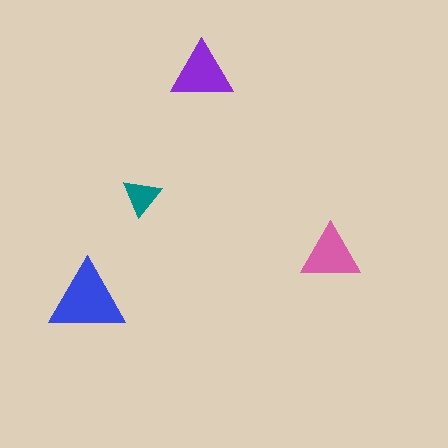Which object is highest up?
The purple triangle is topmost.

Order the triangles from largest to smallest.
the blue one, the purple one, the pink one, the teal one.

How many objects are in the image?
There are 4 objects in the image.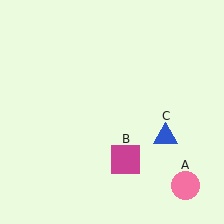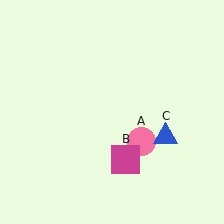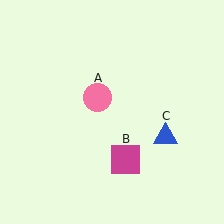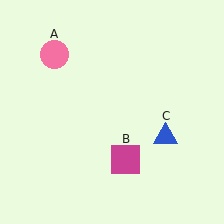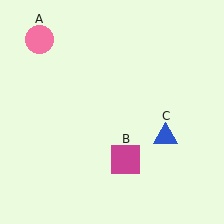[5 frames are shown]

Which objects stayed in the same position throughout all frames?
Magenta square (object B) and blue triangle (object C) remained stationary.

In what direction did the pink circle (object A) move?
The pink circle (object A) moved up and to the left.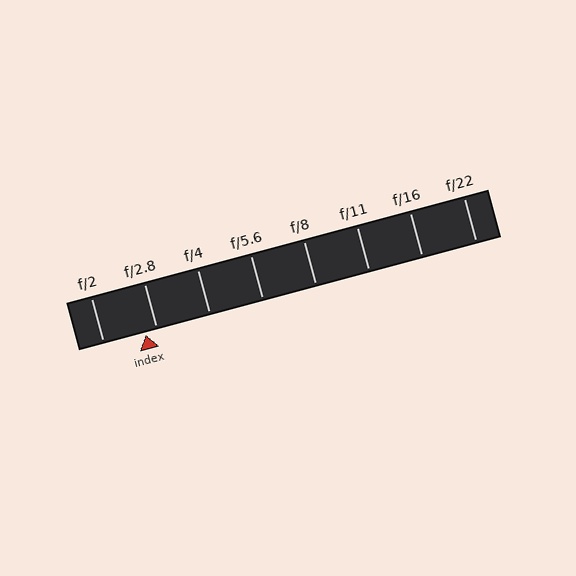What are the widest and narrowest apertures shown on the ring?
The widest aperture shown is f/2 and the narrowest is f/22.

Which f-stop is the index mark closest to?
The index mark is closest to f/2.8.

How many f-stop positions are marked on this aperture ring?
There are 8 f-stop positions marked.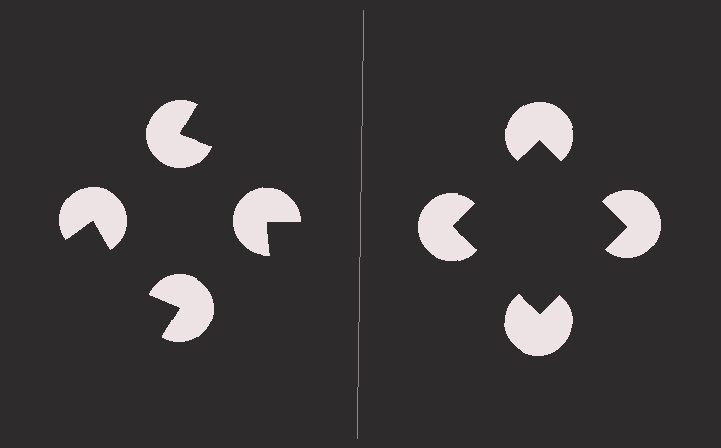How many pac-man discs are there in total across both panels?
8 — 4 on each side.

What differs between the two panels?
The pac-man discs are positioned identically on both sides; only the wedge orientations differ. On the right they align to a square; on the left they are misaligned.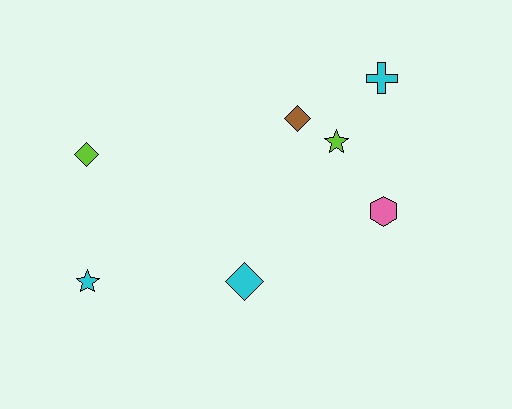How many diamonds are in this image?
There are 3 diamonds.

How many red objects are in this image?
There are no red objects.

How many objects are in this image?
There are 7 objects.